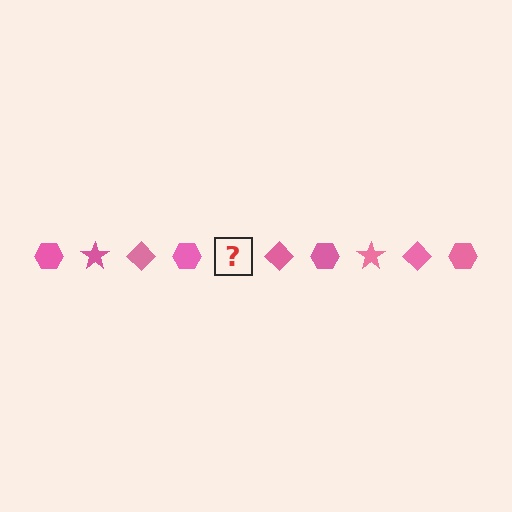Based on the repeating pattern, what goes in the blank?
The blank should be a pink star.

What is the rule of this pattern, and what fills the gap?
The rule is that the pattern cycles through hexagon, star, diamond shapes in pink. The gap should be filled with a pink star.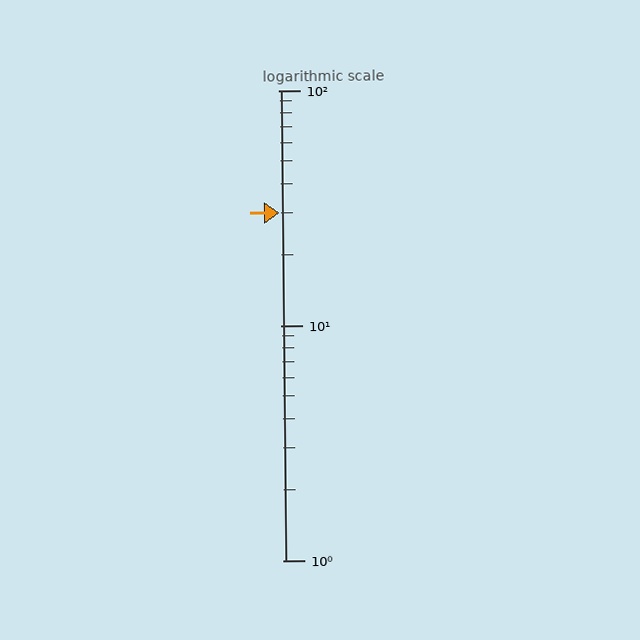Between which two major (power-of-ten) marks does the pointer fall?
The pointer is between 10 and 100.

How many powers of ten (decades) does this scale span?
The scale spans 2 decades, from 1 to 100.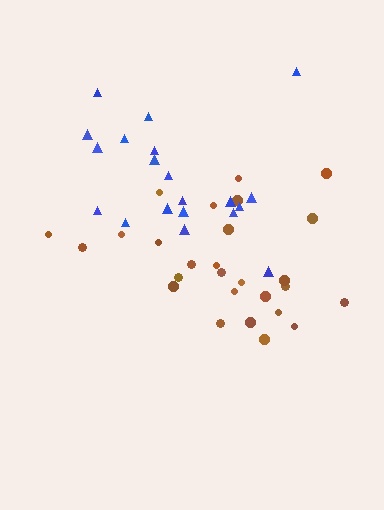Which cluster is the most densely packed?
Brown.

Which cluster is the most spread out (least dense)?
Blue.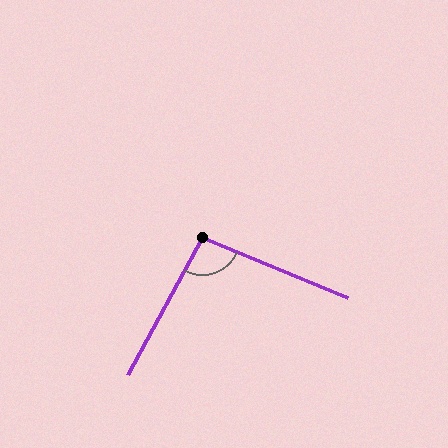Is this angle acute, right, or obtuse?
It is obtuse.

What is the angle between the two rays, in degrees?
Approximately 96 degrees.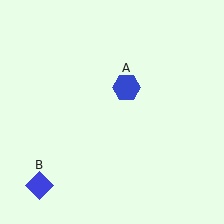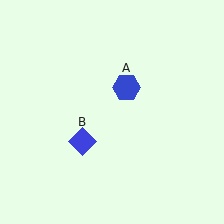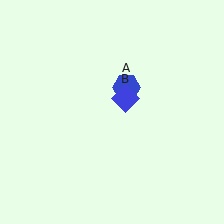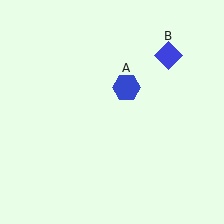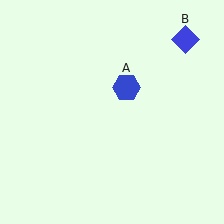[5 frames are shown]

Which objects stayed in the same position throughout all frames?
Blue hexagon (object A) remained stationary.